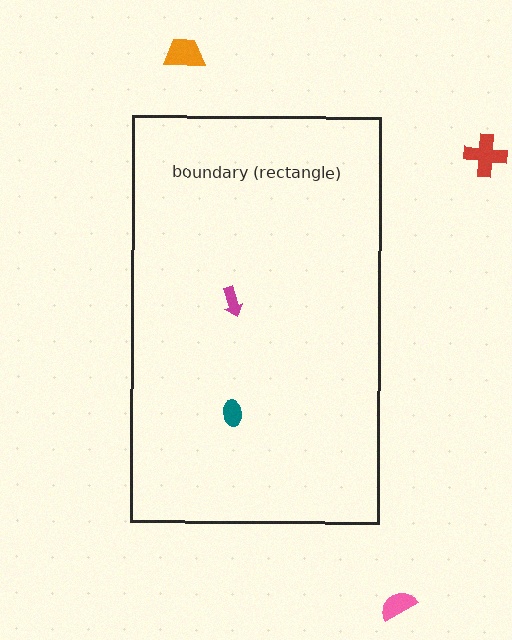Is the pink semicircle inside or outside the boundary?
Outside.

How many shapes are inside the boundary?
2 inside, 3 outside.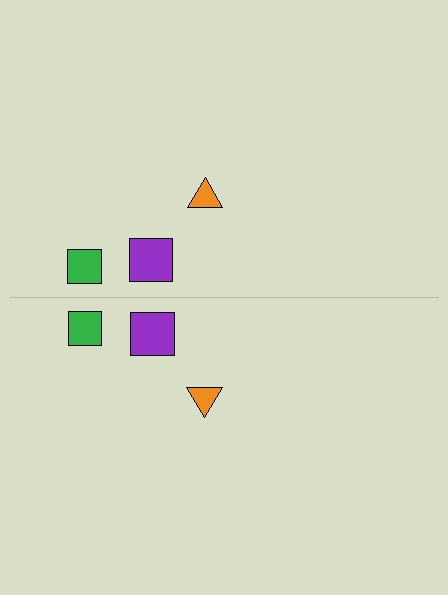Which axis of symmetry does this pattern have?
The pattern has a horizontal axis of symmetry running through the center of the image.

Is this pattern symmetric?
Yes, this pattern has bilateral (reflection) symmetry.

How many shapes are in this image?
There are 6 shapes in this image.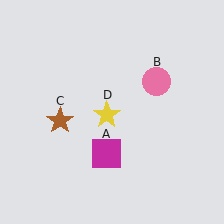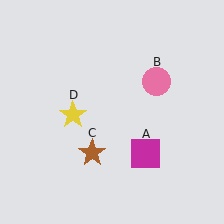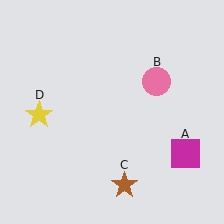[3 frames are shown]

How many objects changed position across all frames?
3 objects changed position: magenta square (object A), brown star (object C), yellow star (object D).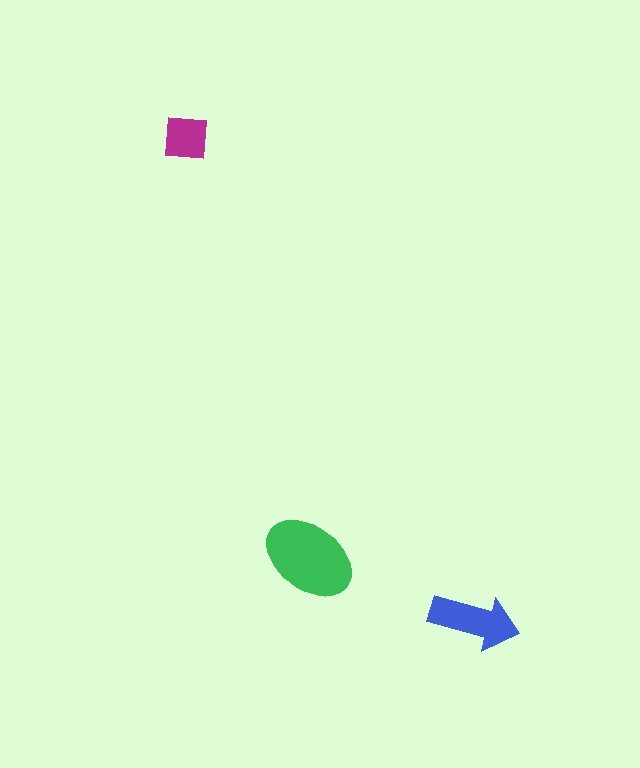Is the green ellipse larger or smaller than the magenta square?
Larger.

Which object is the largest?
The green ellipse.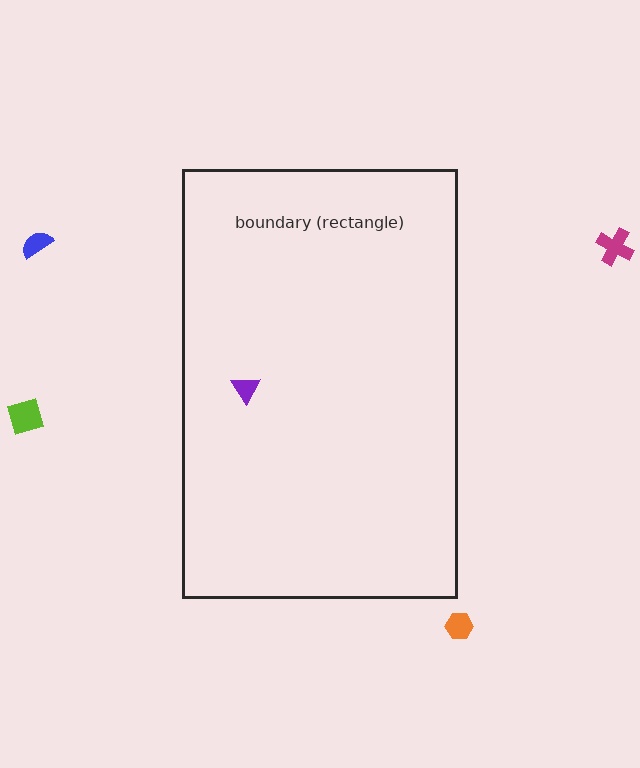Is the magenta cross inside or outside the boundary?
Outside.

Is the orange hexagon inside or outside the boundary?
Outside.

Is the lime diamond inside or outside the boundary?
Outside.